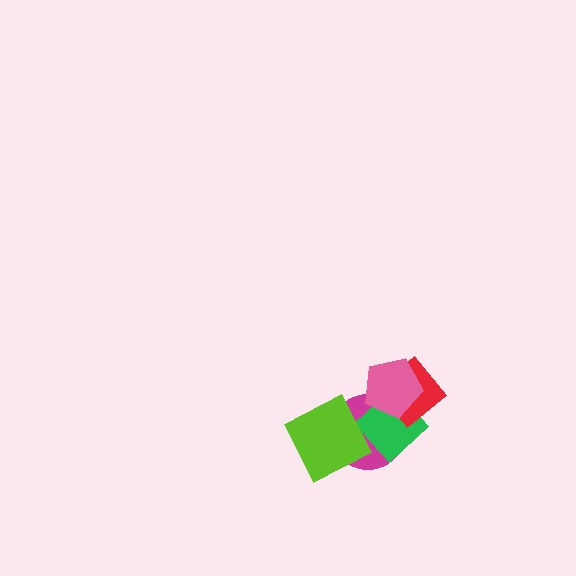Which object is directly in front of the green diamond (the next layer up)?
The red diamond is directly in front of the green diamond.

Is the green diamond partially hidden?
Yes, it is partially covered by another shape.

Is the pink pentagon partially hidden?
No, no other shape covers it.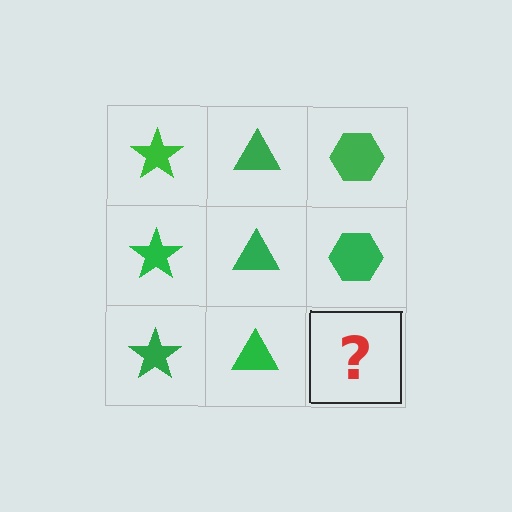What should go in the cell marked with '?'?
The missing cell should contain a green hexagon.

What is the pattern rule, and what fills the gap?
The rule is that each column has a consistent shape. The gap should be filled with a green hexagon.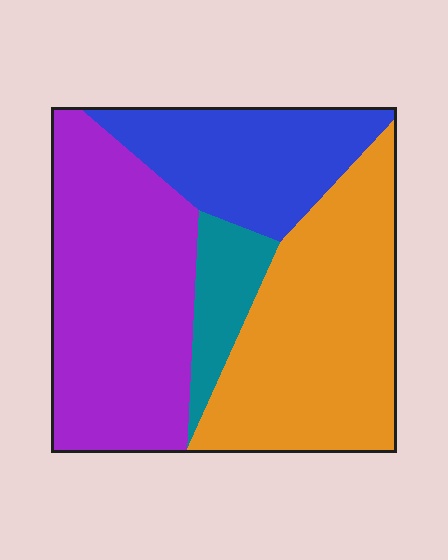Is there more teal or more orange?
Orange.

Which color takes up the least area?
Teal, at roughly 10%.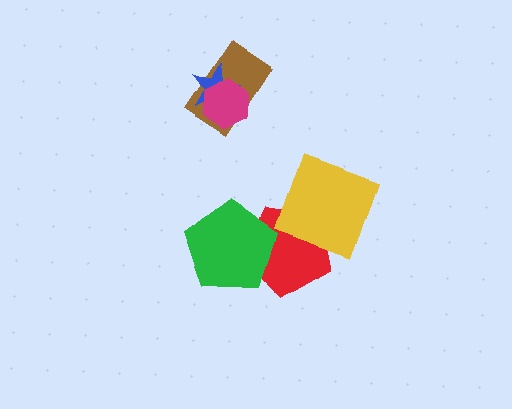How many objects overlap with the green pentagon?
1 object overlaps with the green pentagon.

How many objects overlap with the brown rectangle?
2 objects overlap with the brown rectangle.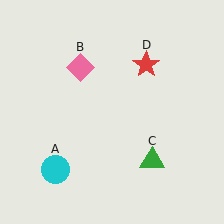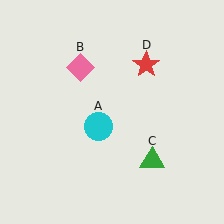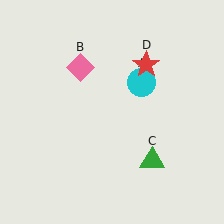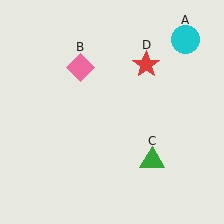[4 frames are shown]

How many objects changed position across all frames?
1 object changed position: cyan circle (object A).